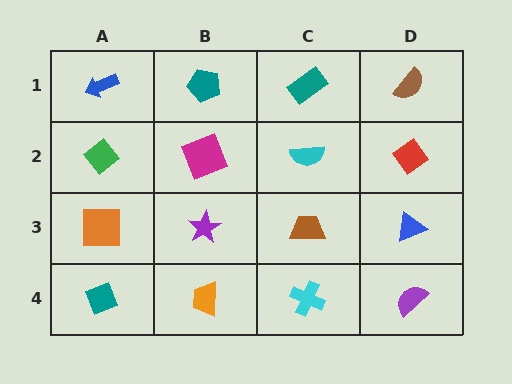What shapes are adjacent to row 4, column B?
A purple star (row 3, column B), a teal diamond (row 4, column A), a cyan cross (row 4, column C).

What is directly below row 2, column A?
An orange square.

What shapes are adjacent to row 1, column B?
A magenta square (row 2, column B), a blue arrow (row 1, column A), a teal rectangle (row 1, column C).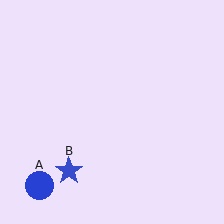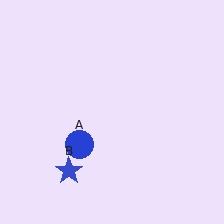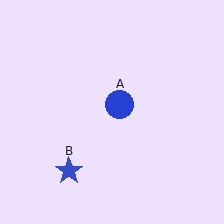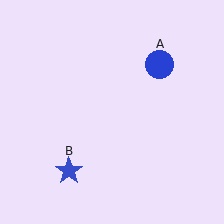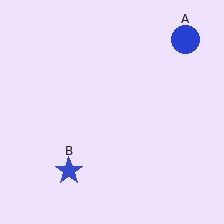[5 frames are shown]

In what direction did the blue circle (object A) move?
The blue circle (object A) moved up and to the right.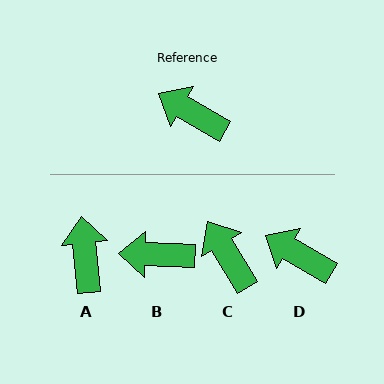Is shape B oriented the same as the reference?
No, it is off by about 29 degrees.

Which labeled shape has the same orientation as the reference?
D.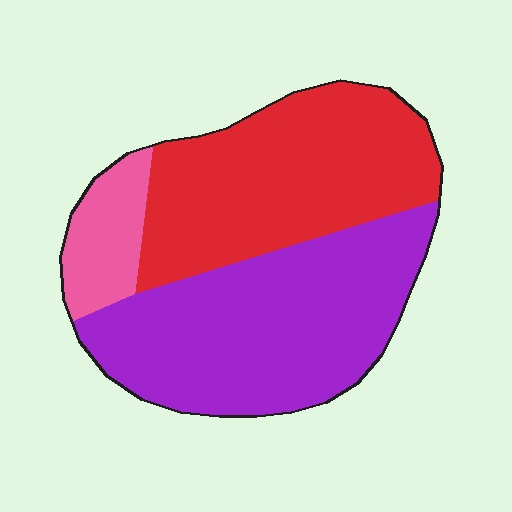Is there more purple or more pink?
Purple.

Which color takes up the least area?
Pink, at roughly 10%.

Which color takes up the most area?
Purple, at roughly 45%.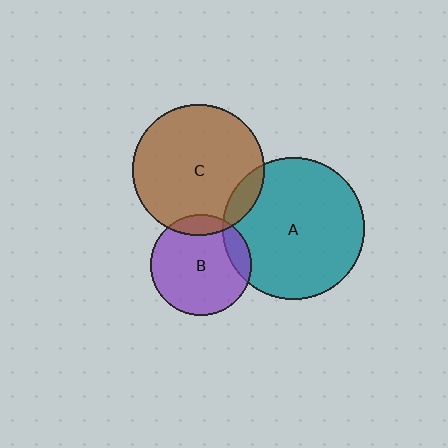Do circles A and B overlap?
Yes.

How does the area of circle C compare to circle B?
Approximately 1.7 times.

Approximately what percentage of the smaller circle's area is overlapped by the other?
Approximately 15%.